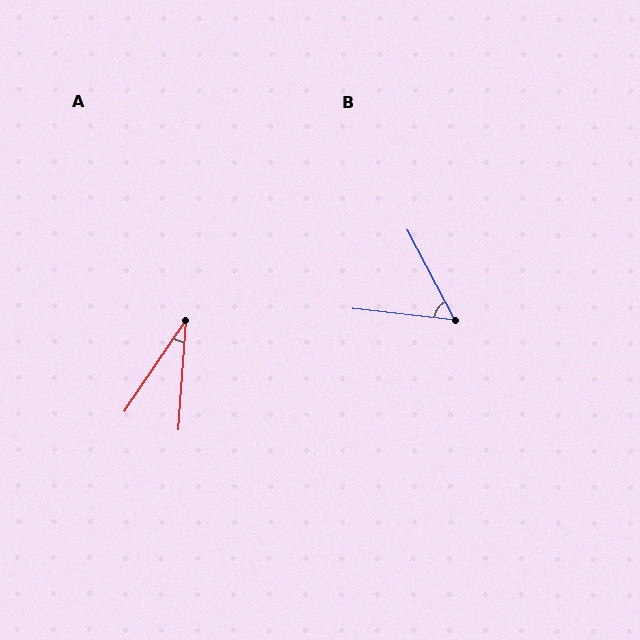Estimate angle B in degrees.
Approximately 56 degrees.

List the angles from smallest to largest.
A (30°), B (56°).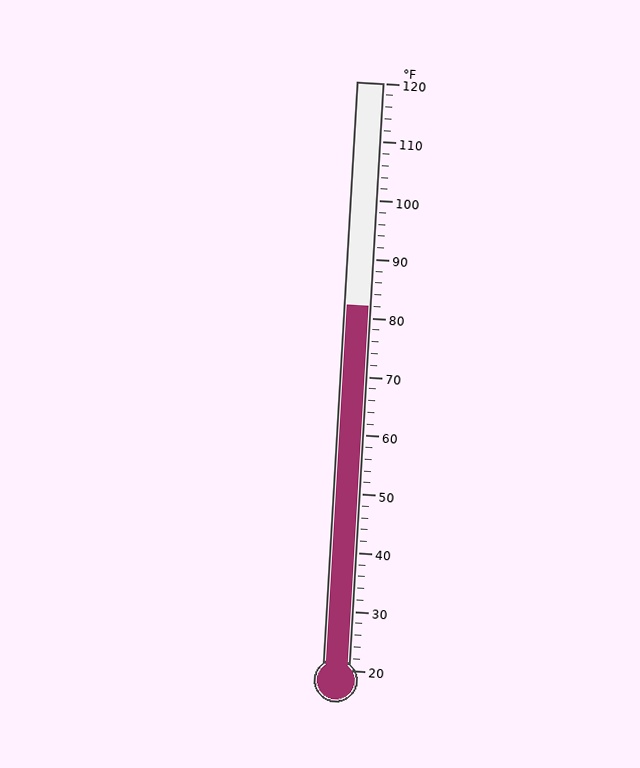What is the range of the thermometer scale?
The thermometer scale ranges from 20°F to 120°F.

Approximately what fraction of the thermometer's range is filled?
The thermometer is filled to approximately 60% of its range.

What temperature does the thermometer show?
The thermometer shows approximately 82°F.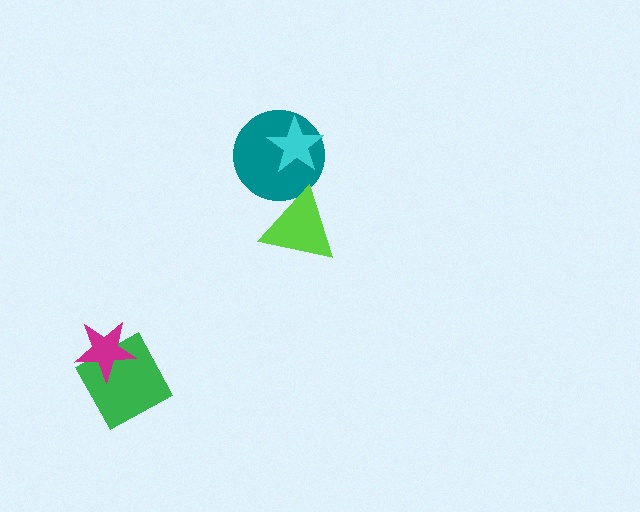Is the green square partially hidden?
Yes, it is partially covered by another shape.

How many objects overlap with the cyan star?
1 object overlaps with the cyan star.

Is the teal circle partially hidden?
Yes, it is partially covered by another shape.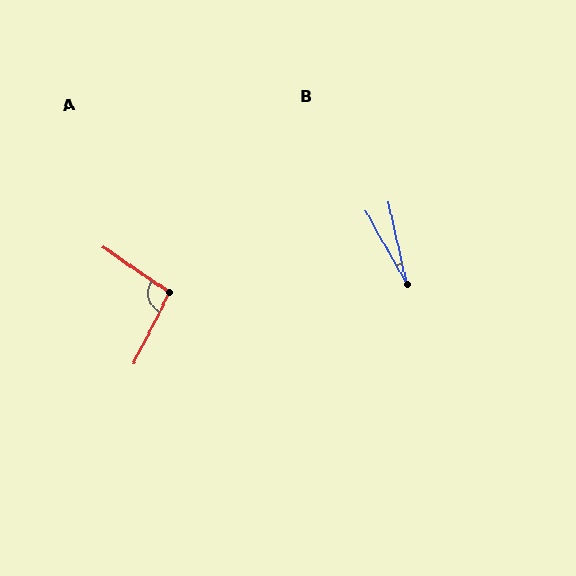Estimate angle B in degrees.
Approximately 16 degrees.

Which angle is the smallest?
B, at approximately 16 degrees.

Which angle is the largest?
A, at approximately 98 degrees.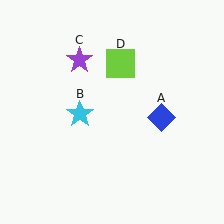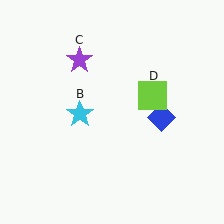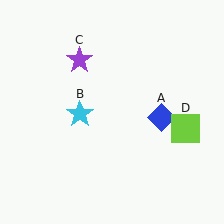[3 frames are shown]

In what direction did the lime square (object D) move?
The lime square (object D) moved down and to the right.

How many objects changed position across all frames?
1 object changed position: lime square (object D).